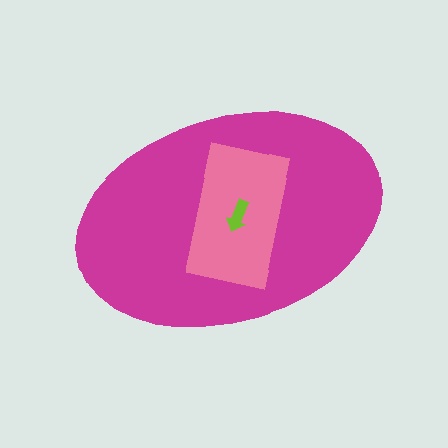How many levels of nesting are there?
3.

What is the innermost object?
The lime arrow.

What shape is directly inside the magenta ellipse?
The pink rectangle.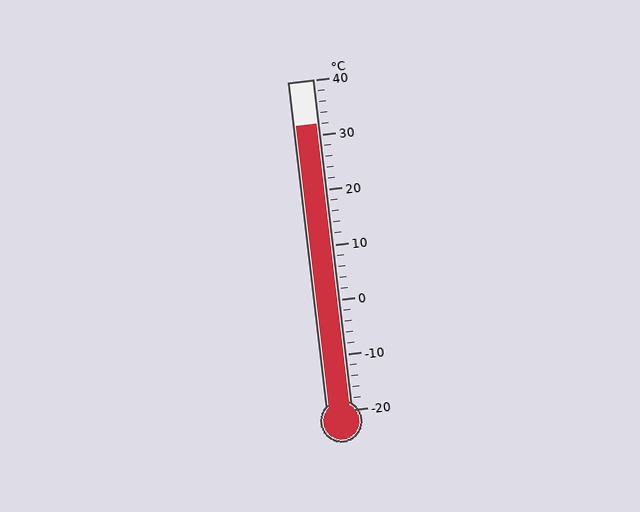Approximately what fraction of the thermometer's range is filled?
The thermometer is filled to approximately 85% of its range.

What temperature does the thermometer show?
The thermometer shows approximately 32°C.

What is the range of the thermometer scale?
The thermometer scale ranges from -20°C to 40°C.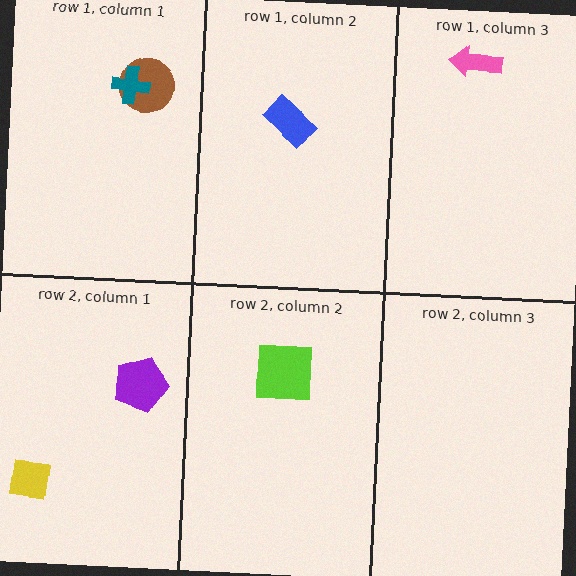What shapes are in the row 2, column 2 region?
The lime square.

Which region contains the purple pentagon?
The row 2, column 1 region.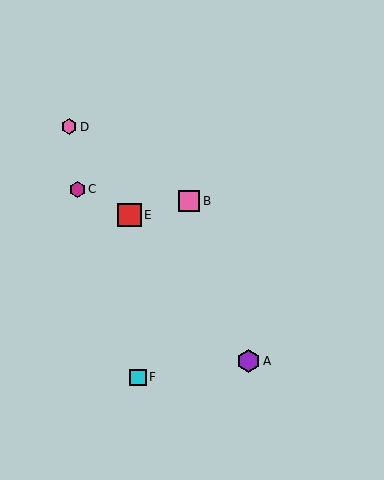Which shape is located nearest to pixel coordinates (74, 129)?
The pink hexagon (labeled D) at (69, 127) is nearest to that location.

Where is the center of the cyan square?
The center of the cyan square is at (138, 377).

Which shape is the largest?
The red square (labeled E) is the largest.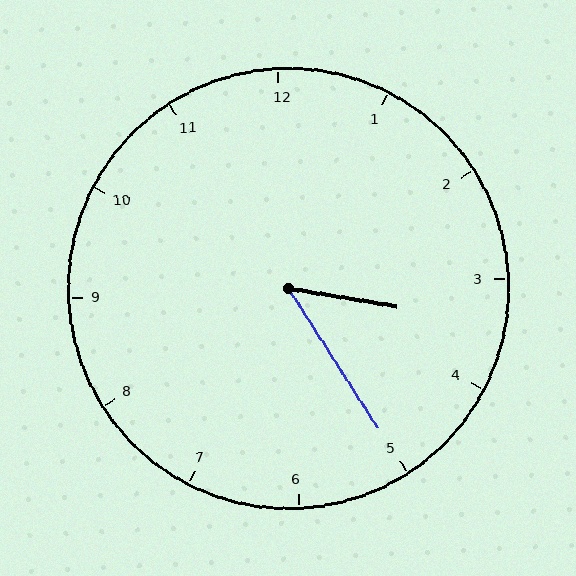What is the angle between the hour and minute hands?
Approximately 48 degrees.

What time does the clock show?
3:25.